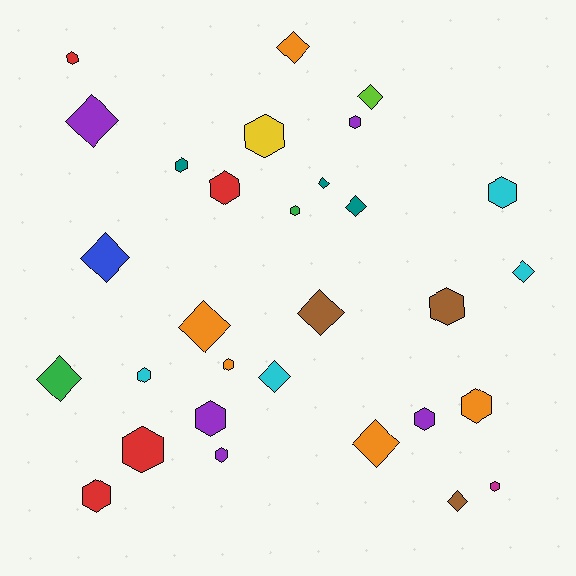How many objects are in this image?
There are 30 objects.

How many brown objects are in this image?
There are 3 brown objects.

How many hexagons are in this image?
There are 17 hexagons.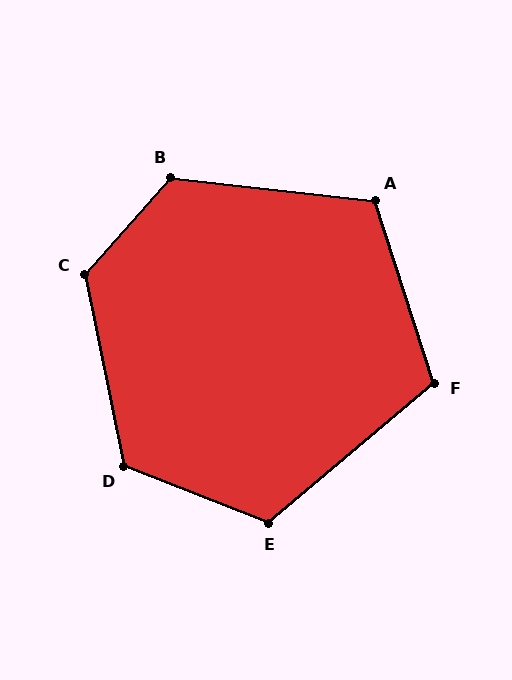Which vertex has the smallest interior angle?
F, at approximately 112 degrees.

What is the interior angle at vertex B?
Approximately 125 degrees (obtuse).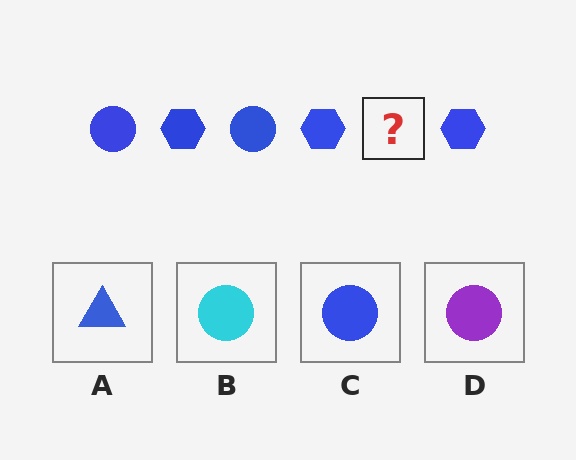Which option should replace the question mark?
Option C.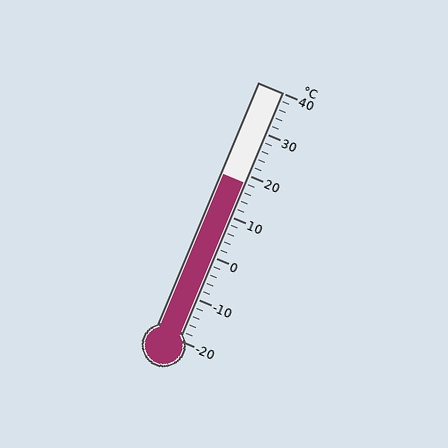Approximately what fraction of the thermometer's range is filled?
The thermometer is filled to approximately 65% of its range.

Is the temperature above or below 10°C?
The temperature is above 10°C.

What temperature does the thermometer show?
The thermometer shows approximately 18°C.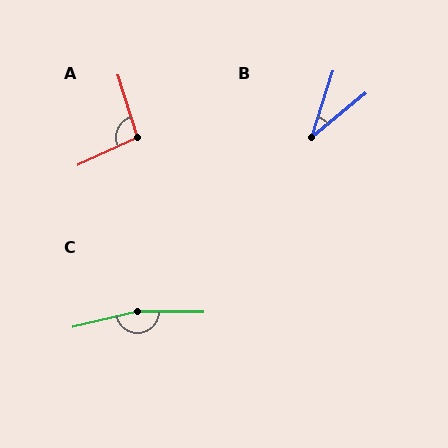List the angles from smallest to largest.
B (33°), A (98°), C (166°).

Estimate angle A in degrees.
Approximately 98 degrees.